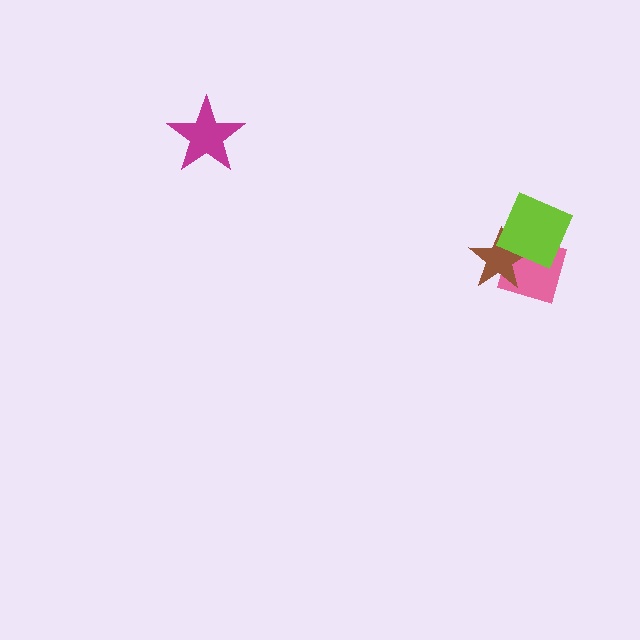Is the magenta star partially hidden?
No, no other shape covers it.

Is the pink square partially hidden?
Yes, it is partially covered by another shape.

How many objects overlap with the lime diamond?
2 objects overlap with the lime diamond.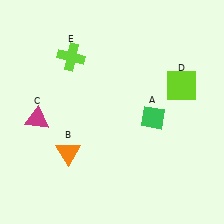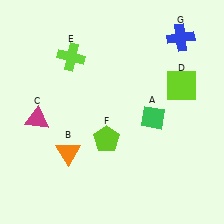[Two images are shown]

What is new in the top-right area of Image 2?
A blue cross (G) was added in the top-right area of Image 2.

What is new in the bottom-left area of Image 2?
A lime pentagon (F) was added in the bottom-left area of Image 2.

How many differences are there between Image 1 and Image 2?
There are 2 differences between the two images.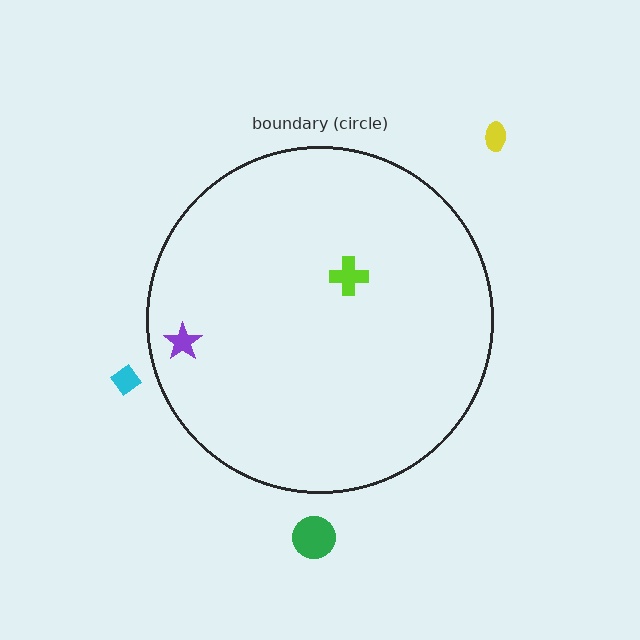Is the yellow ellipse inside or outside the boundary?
Outside.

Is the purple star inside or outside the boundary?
Inside.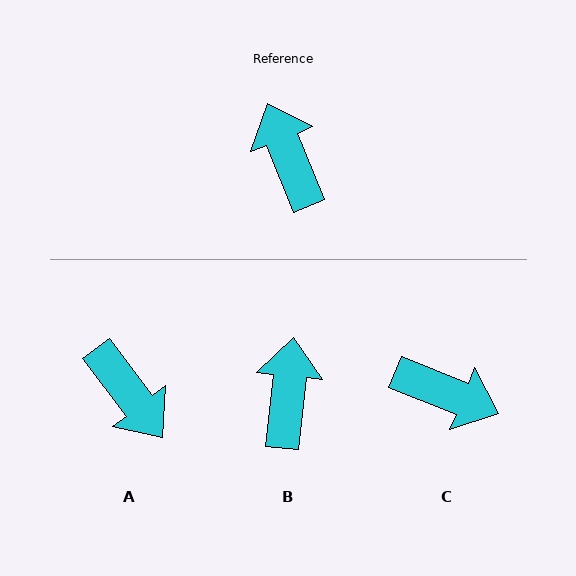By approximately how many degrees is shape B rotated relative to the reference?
Approximately 28 degrees clockwise.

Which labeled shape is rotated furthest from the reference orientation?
A, about 165 degrees away.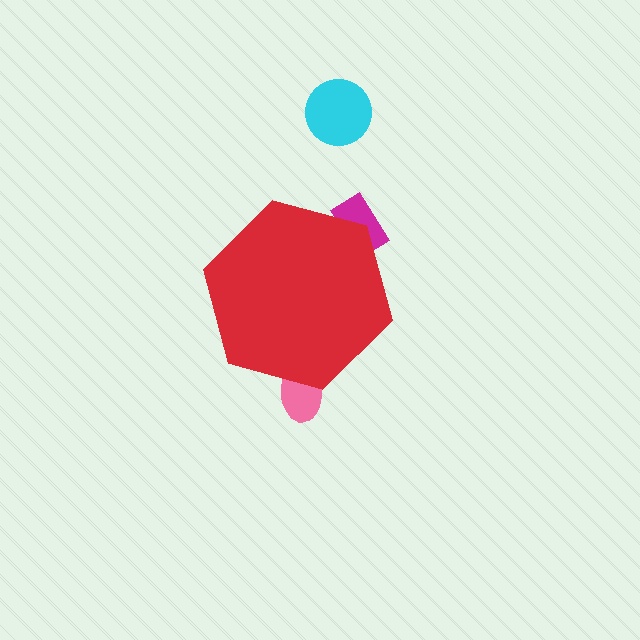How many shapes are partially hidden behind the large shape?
2 shapes are partially hidden.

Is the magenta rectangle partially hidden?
Yes, the magenta rectangle is partially hidden behind the red hexagon.